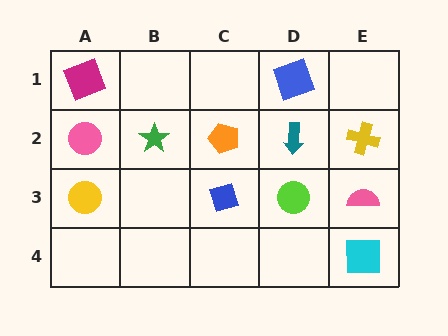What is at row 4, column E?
A cyan square.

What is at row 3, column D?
A lime circle.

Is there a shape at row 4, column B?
No, that cell is empty.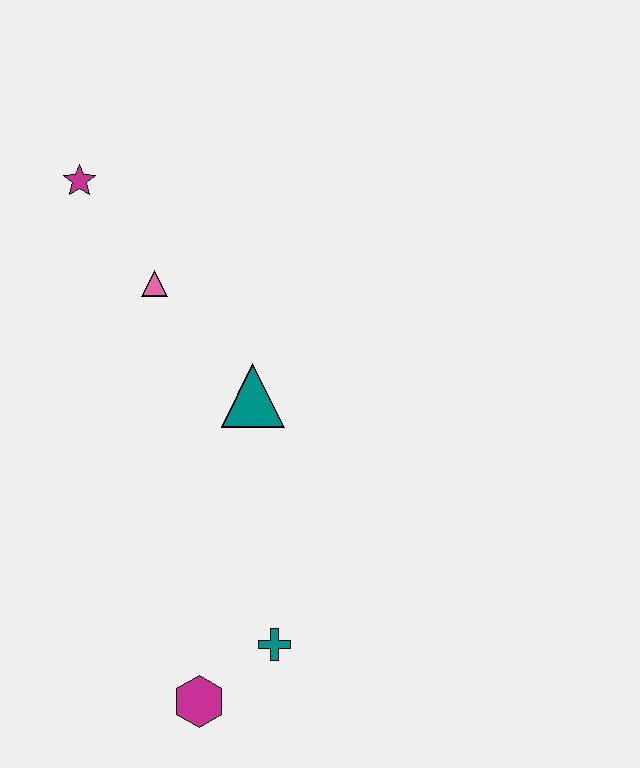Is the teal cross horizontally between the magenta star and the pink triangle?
No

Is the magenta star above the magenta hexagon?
Yes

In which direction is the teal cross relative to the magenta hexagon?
The teal cross is to the right of the magenta hexagon.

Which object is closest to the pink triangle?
The magenta star is closest to the pink triangle.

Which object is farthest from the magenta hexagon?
The magenta star is farthest from the magenta hexagon.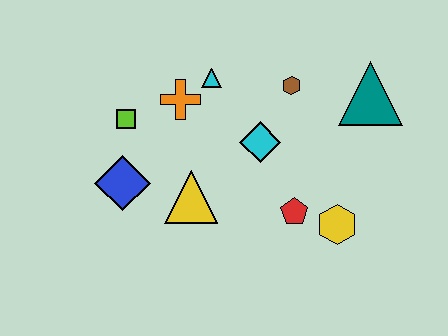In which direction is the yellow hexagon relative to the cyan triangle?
The yellow hexagon is below the cyan triangle.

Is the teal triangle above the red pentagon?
Yes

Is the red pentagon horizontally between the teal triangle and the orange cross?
Yes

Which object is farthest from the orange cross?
The yellow hexagon is farthest from the orange cross.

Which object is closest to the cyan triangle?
The orange cross is closest to the cyan triangle.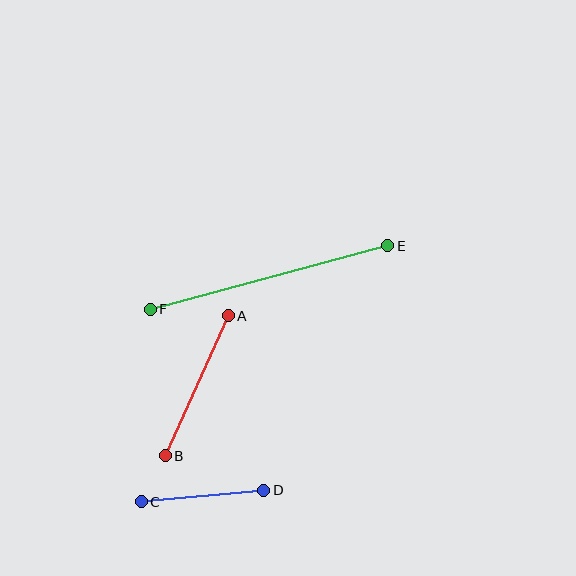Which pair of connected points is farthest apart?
Points E and F are farthest apart.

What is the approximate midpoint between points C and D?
The midpoint is at approximately (203, 496) pixels.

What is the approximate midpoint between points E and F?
The midpoint is at approximately (269, 277) pixels.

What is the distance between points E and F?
The distance is approximately 246 pixels.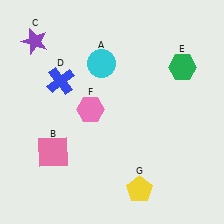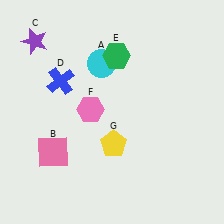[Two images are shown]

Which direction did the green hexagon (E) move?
The green hexagon (E) moved left.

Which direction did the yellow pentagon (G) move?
The yellow pentagon (G) moved up.